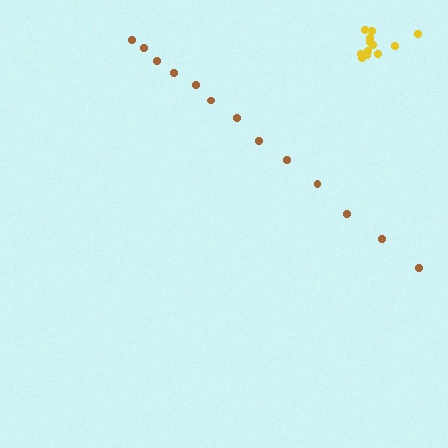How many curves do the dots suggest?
There are 2 distinct paths.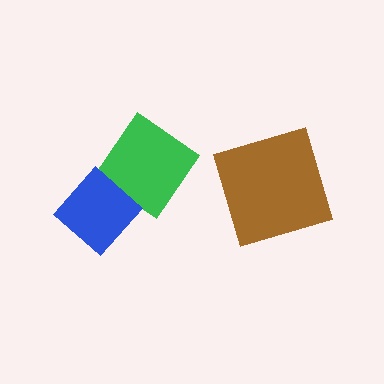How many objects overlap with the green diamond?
1 object overlaps with the green diamond.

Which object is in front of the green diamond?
The blue diamond is in front of the green diamond.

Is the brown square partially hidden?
No, no other shape covers it.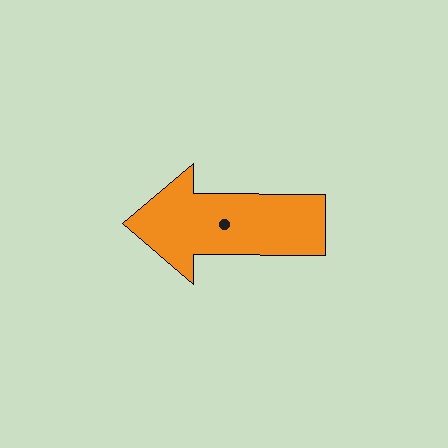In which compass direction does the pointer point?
West.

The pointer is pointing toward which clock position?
Roughly 9 o'clock.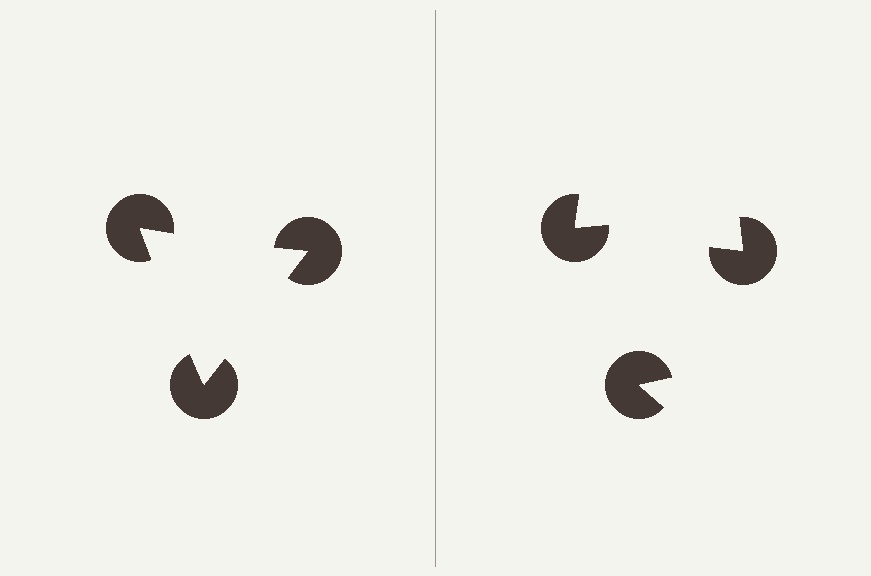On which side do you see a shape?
An illusory triangle appears on the left side. On the right side the wedge cuts are rotated, so no coherent shape forms.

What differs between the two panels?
The pac-man discs are positioned identically on both sides; only the wedge orientations differ. On the left they align to a triangle; on the right they are misaligned.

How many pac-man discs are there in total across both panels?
6 — 3 on each side.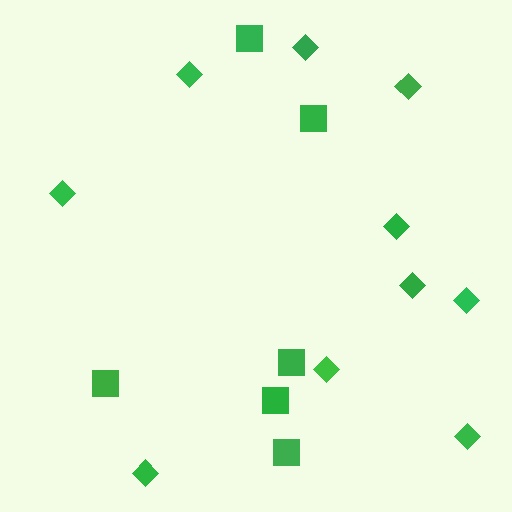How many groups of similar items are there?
There are 2 groups: one group of squares (6) and one group of diamonds (10).